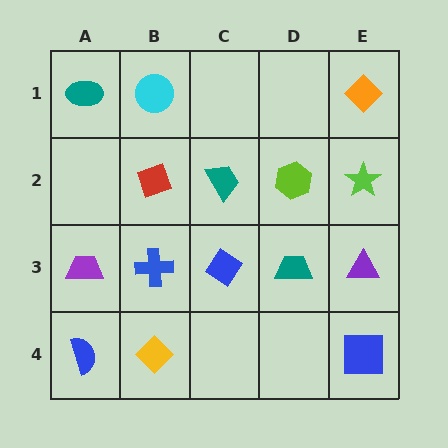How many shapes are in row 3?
5 shapes.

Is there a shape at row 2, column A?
No, that cell is empty.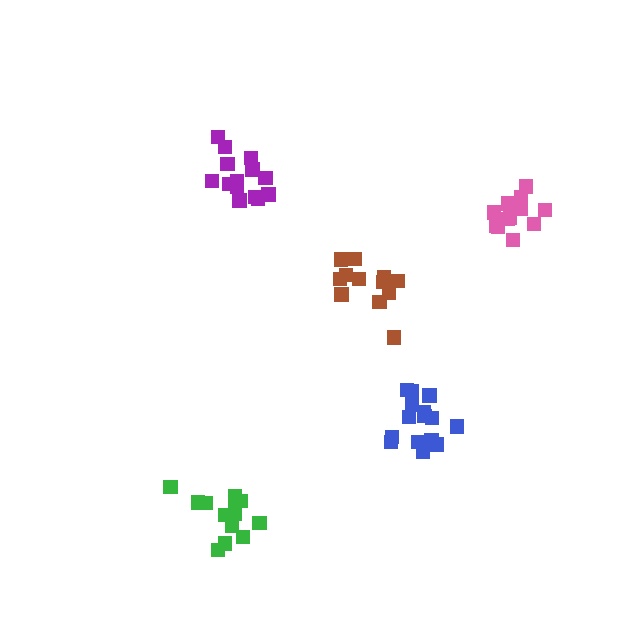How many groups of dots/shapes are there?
There are 5 groups.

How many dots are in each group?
Group 1: 12 dots, Group 2: 14 dots, Group 3: 14 dots, Group 4: 12 dots, Group 5: 15 dots (67 total).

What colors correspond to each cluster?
The clusters are colored: brown, purple, green, pink, blue.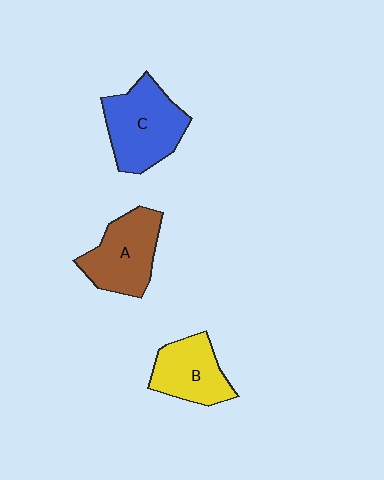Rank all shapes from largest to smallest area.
From largest to smallest: C (blue), A (brown), B (yellow).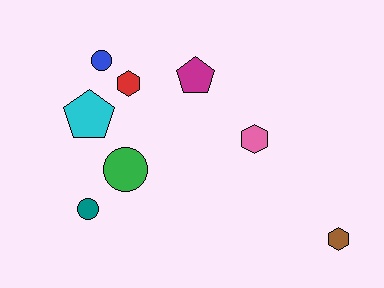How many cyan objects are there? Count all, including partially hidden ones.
There is 1 cyan object.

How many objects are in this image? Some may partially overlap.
There are 8 objects.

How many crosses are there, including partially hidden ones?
There are no crosses.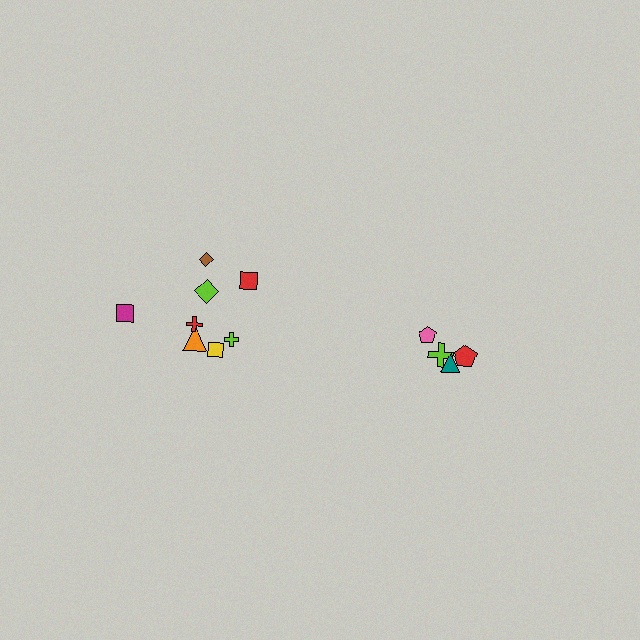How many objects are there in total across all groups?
There are 12 objects.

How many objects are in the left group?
There are 8 objects.